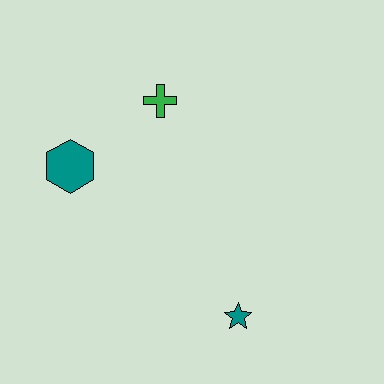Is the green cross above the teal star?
Yes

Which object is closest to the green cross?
The teal hexagon is closest to the green cross.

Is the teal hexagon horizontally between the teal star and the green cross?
No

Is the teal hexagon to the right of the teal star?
No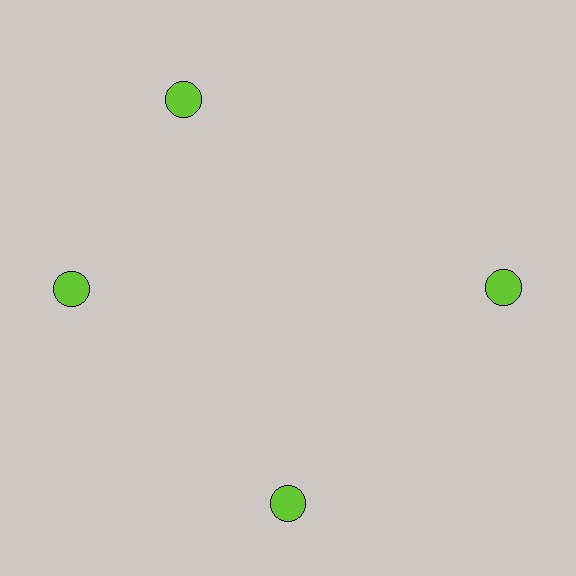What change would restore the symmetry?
The symmetry would be restored by rotating it back into even spacing with its neighbors so that all 4 circles sit at equal angles and equal distance from the center.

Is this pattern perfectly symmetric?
No. The 4 lime circles are arranged in a ring, but one element near the 12 o'clock position is rotated out of alignment along the ring, breaking the 4-fold rotational symmetry.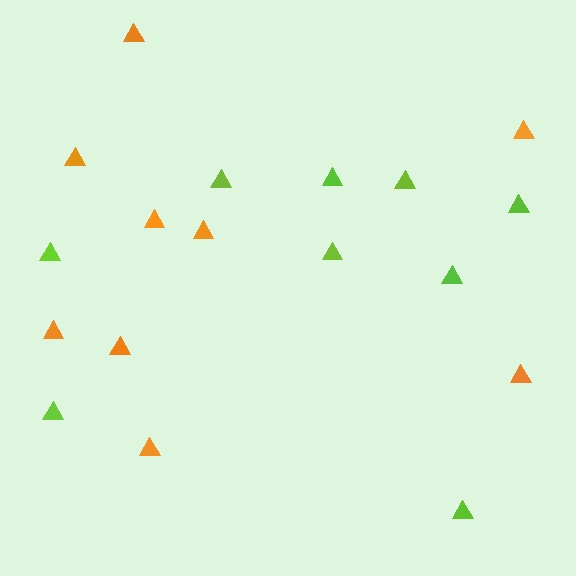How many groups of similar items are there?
There are 2 groups: one group of lime triangles (9) and one group of orange triangles (9).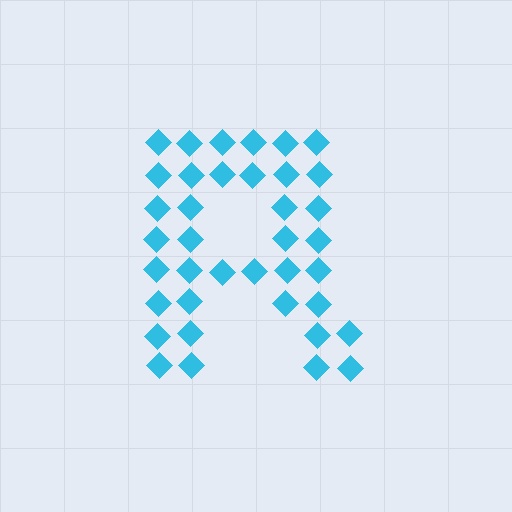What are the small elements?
The small elements are diamonds.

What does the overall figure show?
The overall figure shows the letter R.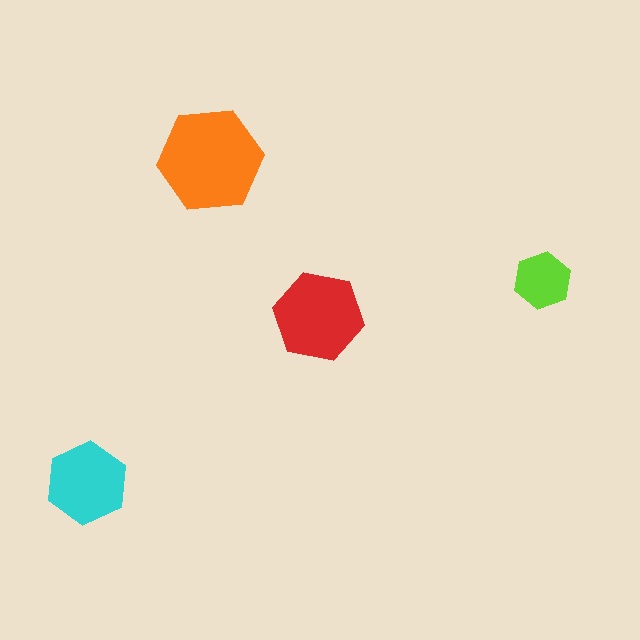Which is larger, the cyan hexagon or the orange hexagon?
The orange one.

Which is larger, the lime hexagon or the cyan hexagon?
The cyan one.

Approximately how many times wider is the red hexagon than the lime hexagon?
About 1.5 times wider.